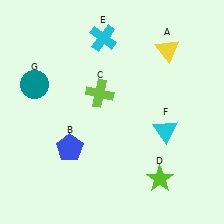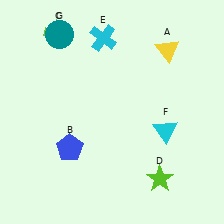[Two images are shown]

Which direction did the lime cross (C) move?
The lime cross (C) moved up.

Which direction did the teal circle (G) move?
The teal circle (G) moved up.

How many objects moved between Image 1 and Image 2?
2 objects moved between the two images.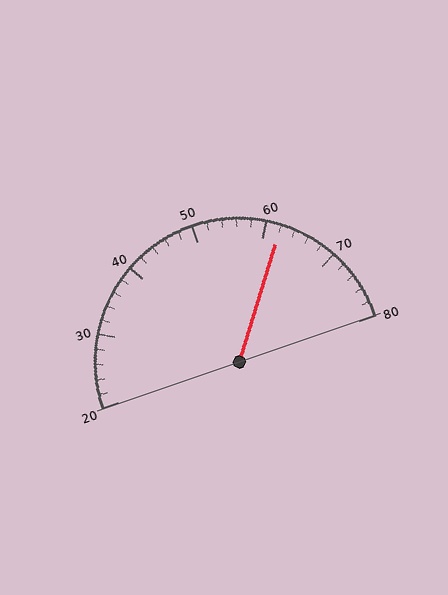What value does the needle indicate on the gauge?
The needle indicates approximately 62.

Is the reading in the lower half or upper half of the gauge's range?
The reading is in the upper half of the range (20 to 80).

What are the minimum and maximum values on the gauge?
The gauge ranges from 20 to 80.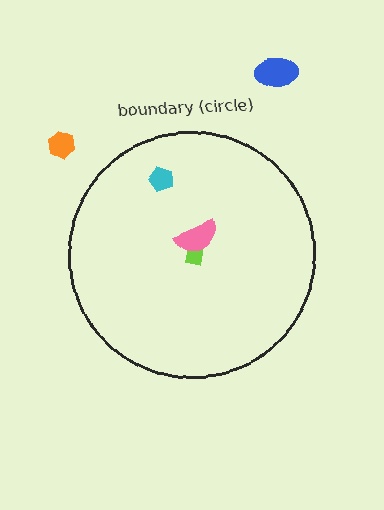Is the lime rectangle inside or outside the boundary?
Inside.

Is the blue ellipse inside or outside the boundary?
Outside.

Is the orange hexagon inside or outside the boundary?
Outside.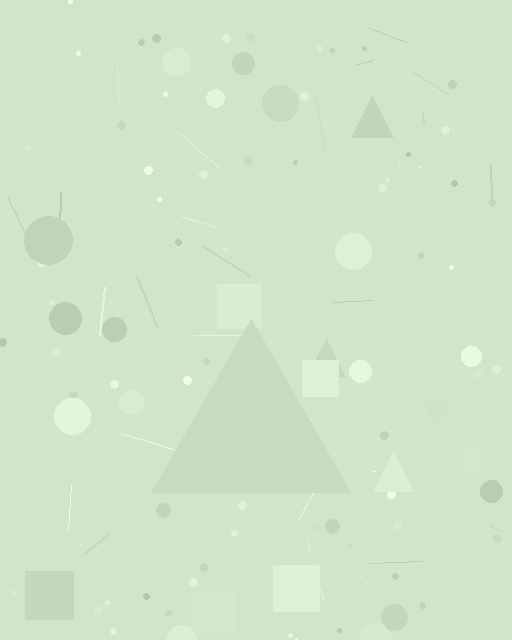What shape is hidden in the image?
A triangle is hidden in the image.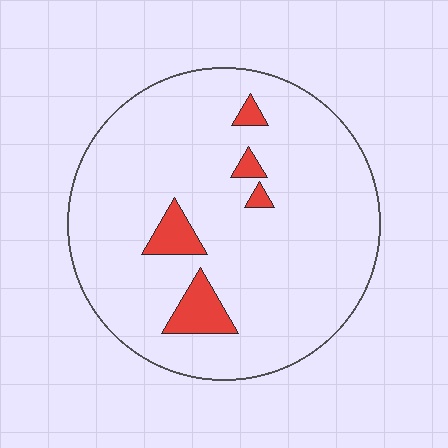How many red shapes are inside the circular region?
5.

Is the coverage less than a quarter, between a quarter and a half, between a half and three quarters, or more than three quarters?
Less than a quarter.